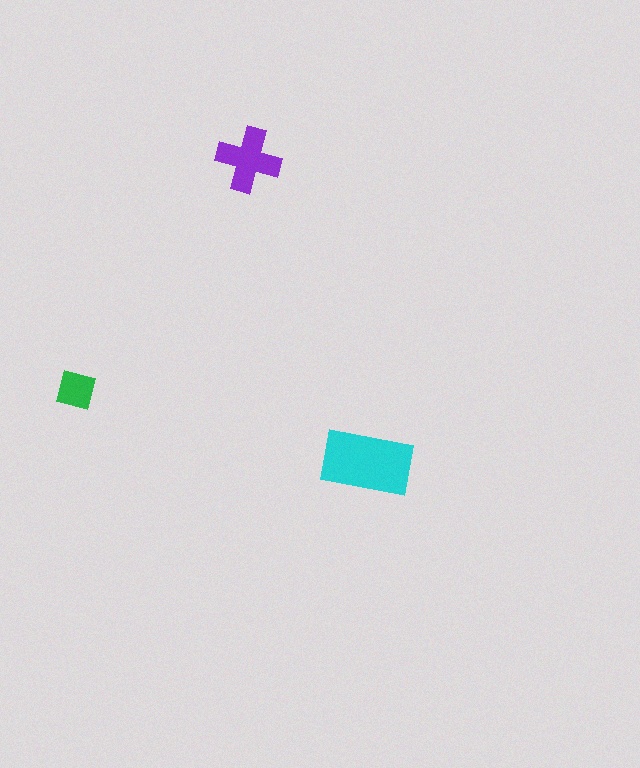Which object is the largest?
The cyan rectangle.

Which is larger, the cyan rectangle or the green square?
The cyan rectangle.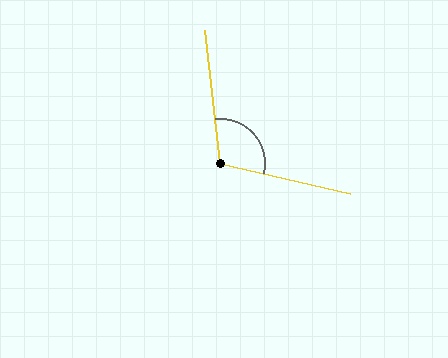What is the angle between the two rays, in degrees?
Approximately 110 degrees.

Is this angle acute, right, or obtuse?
It is obtuse.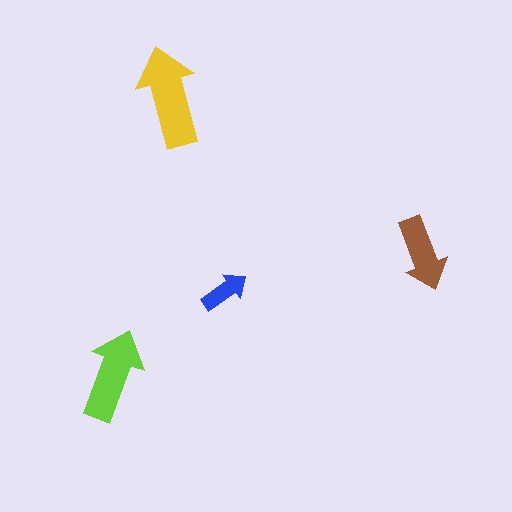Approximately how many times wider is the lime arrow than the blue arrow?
About 2 times wider.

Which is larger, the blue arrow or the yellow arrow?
The yellow one.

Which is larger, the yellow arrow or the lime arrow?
The yellow one.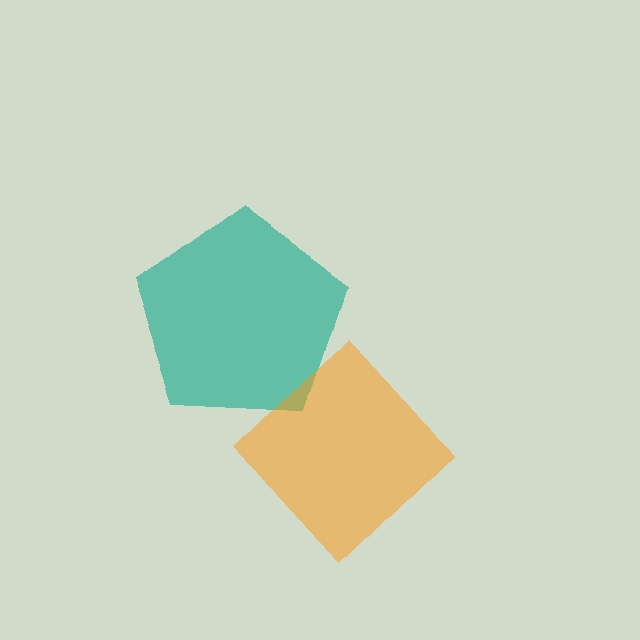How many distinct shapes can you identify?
There are 2 distinct shapes: a teal pentagon, an orange diamond.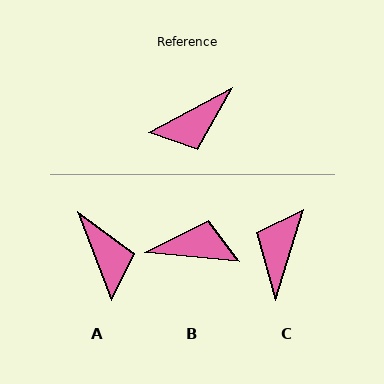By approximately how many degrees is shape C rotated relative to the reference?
Approximately 135 degrees clockwise.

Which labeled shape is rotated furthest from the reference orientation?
B, about 146 degrees away.